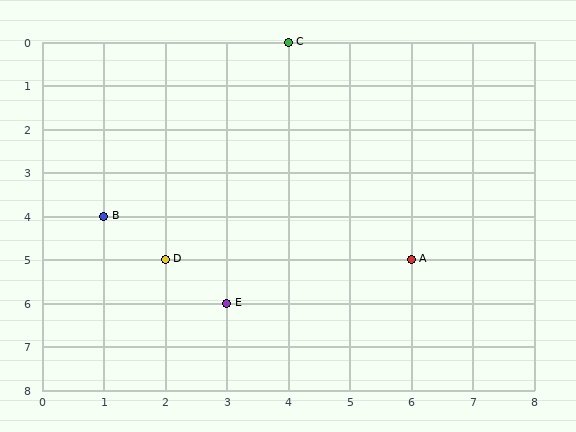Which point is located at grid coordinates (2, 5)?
Point D is at (2, 5).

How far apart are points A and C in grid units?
Points A and C are 2 columns and 5 rows apart (about 5.4 grid units diagonally).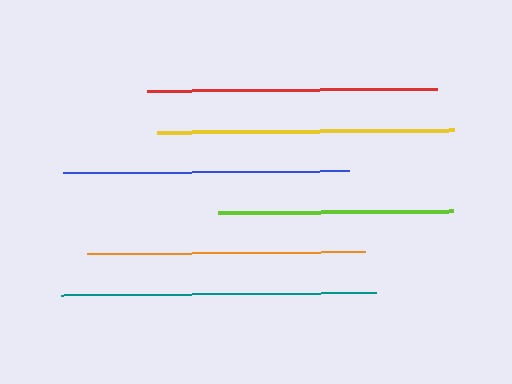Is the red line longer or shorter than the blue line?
The red line is longer than the blue line.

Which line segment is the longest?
The teal line is the longest at approximately 315 pixels.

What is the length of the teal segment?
The teal segment is approximately 315 pixels long.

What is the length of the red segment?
The red segment is approximately 289 pixels long.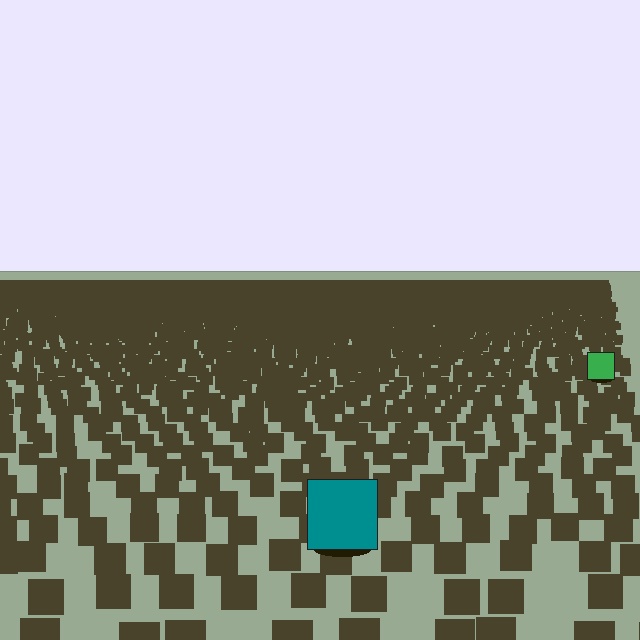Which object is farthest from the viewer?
The green square is farthest from the viewer. It appears smaller and the ground texture around it is denser.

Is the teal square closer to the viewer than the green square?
Yes. The teal square is closer — you can tell from the texture gradient: the ground texture is coarser near it.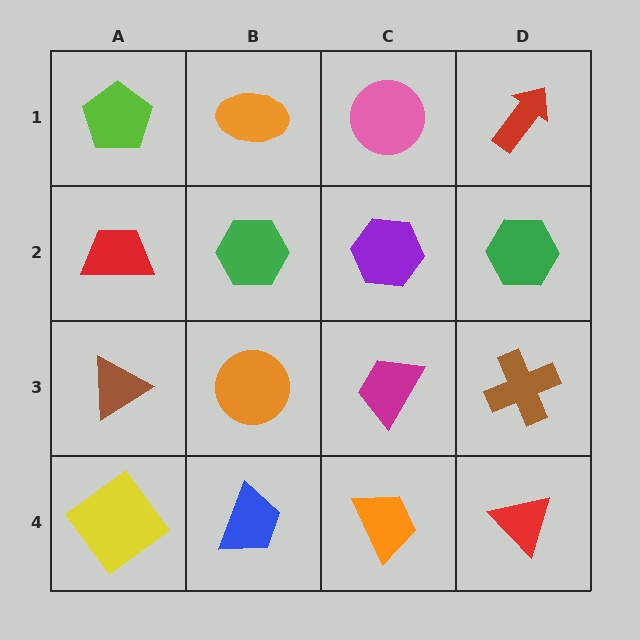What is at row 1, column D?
A red arrow.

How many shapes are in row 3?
4 shapes.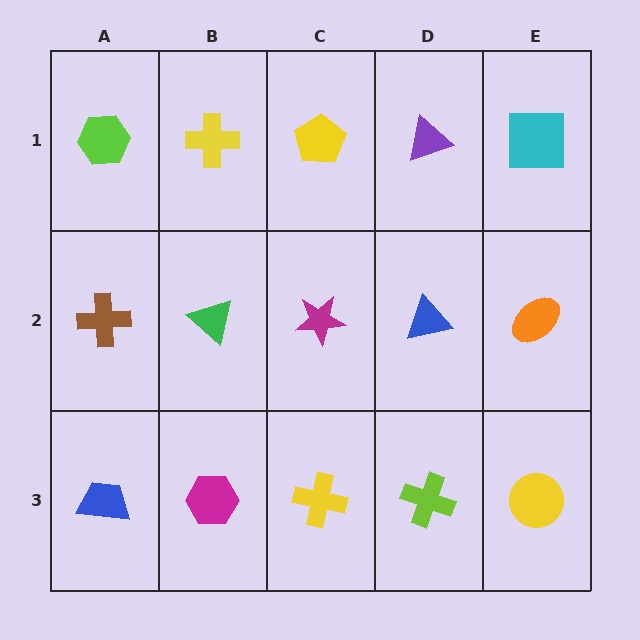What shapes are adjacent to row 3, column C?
A magenta star (row 2, column C), a magenta hexagon (row 3, column B), a lime cross (row 3, column D).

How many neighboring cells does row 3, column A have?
2.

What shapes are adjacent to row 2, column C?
A yellow pentagon (row 1, column C), a yellow cross (row 3, column C), a green triangle (row 2, column B), a blue triangle (row 2, column D).